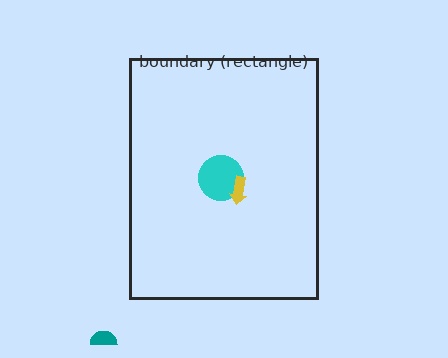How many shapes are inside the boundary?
3 inside, 1 outside.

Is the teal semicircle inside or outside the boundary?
Outside.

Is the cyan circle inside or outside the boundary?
Inside.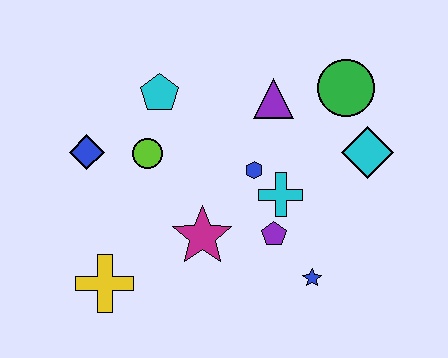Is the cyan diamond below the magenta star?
No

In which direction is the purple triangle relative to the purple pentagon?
The purple triangle is above the purple pentagon.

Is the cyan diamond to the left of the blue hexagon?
No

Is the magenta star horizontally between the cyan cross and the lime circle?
Yes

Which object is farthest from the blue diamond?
The cyan diamond is farthest from the blue diamond.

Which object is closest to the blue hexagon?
The cyan cross is closest to the blue hexagon.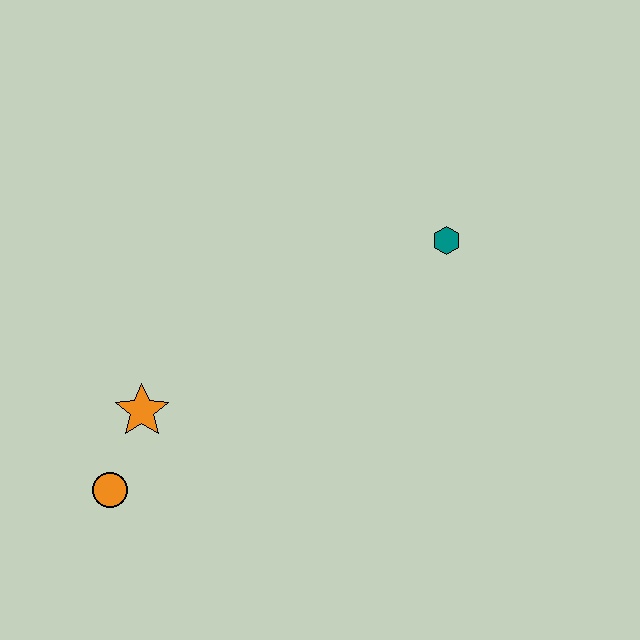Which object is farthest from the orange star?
The teal hexagon is farthest from the orange star.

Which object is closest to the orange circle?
The orange star is closest to the orange circle.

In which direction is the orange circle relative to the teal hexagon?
The orange circle is to the left of the teal hexagon.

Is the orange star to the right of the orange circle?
Yes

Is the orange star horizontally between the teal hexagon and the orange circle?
Yes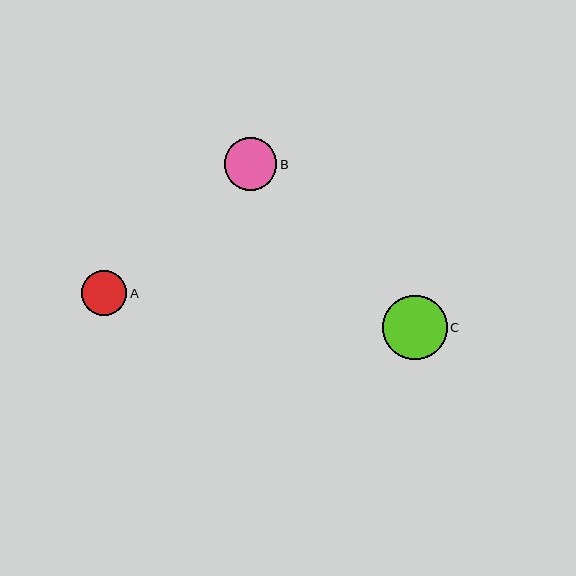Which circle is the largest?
Circle C is the largest with a size of approximately 65 pixels.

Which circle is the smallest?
Circle A is the smallest with a size of approximately 45 pixels.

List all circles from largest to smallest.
From largest to smallest: C, B, A.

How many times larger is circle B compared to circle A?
Circle B is approximately 1.2 times the size of circle A.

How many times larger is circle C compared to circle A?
Circle C is approximately 1.4 times the size of circle A.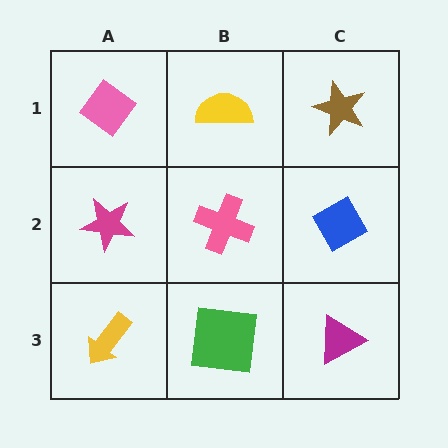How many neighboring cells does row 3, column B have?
3.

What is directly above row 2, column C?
A brown star.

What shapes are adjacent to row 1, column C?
A blue diamond (row 2, column C), a yellow semicircle (row 1, column B).